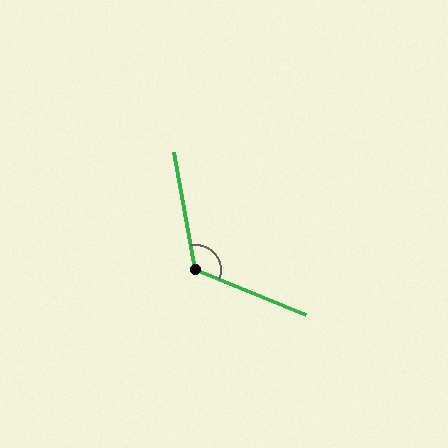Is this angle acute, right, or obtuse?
It is obtuse.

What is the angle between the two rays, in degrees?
Approximately 122 degrees.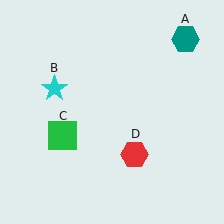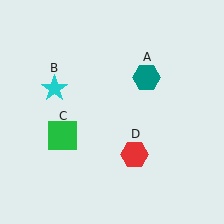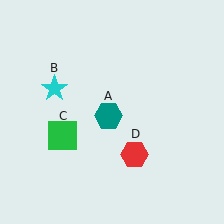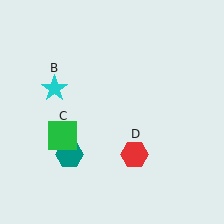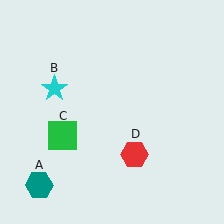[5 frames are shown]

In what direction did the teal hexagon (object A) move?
The teal hexagon (object A) moved down and to the left.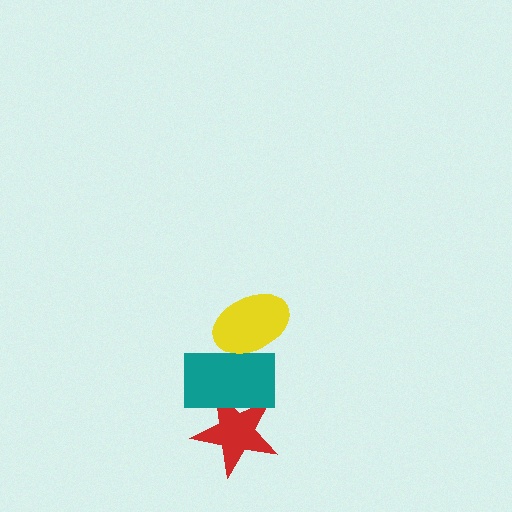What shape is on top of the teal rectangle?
The yellow ellipse is on top of the teal rectangle.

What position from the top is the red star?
The red star is 3rd from the top.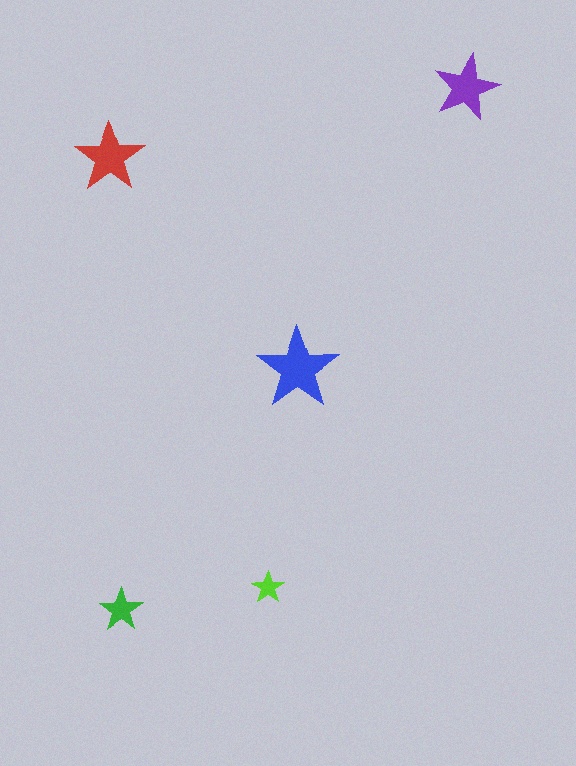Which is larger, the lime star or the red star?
The red one.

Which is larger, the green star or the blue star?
The blue one.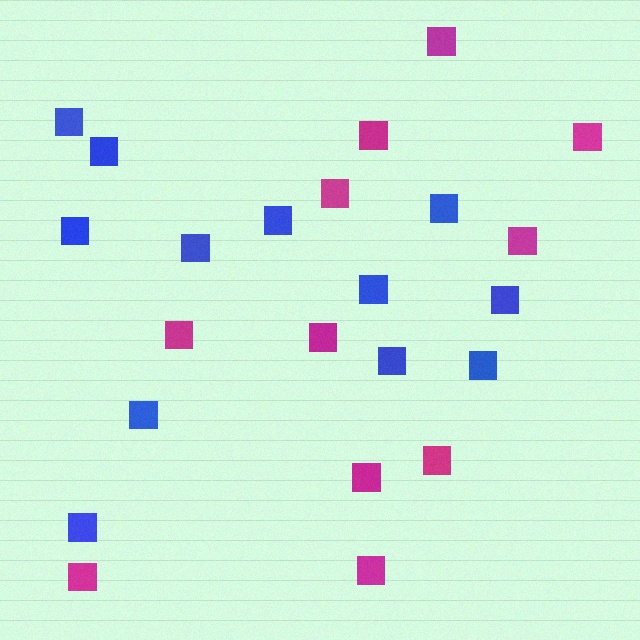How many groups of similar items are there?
There are 2 groups: one group of magenta squares (11) and one group of blue squares (12).